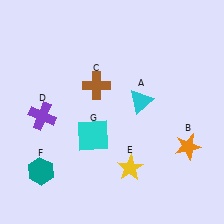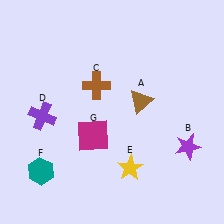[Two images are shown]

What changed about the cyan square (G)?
In Image 1, G is cyan. In Image 2, it changed to magenta.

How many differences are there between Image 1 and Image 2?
There are 3 differences between the two images.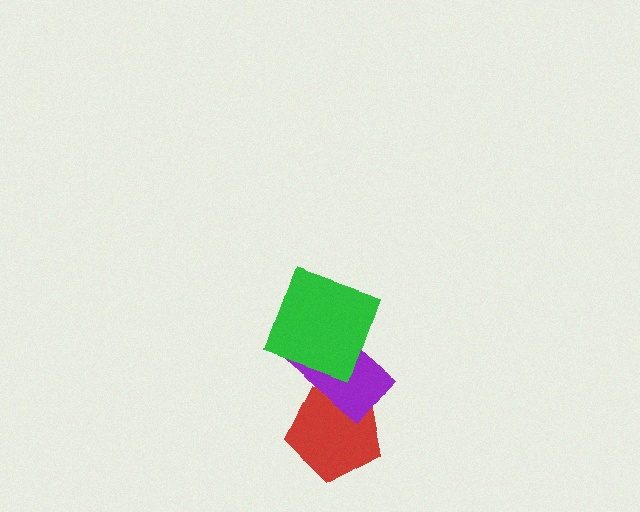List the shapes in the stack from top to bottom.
From top to bottom: the green square, the purple rectangle, the red pentagon.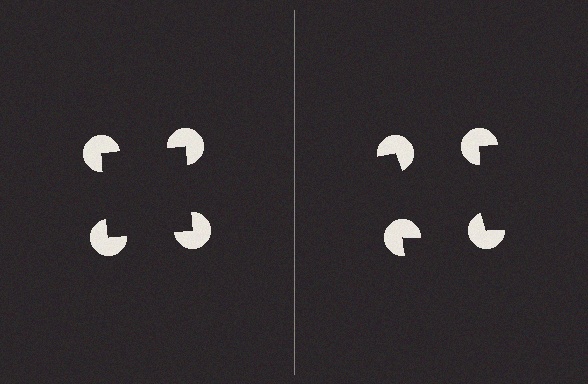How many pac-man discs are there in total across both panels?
8 — 4 on each side.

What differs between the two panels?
The pac-man discs are positioned identically on both sides; only the wedge orientations differ. On the left they align to a square; on the right they are misaligned.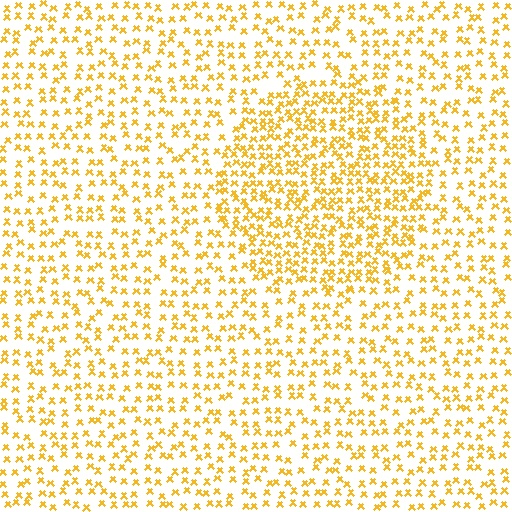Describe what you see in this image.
The image contains small yellow elements arranged at two different densities. A circle-shaped region is visible where the elements are more densely packed than the surrounding area.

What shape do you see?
I see a circle.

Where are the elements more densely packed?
The elements are more densely packed inside the circle boundary.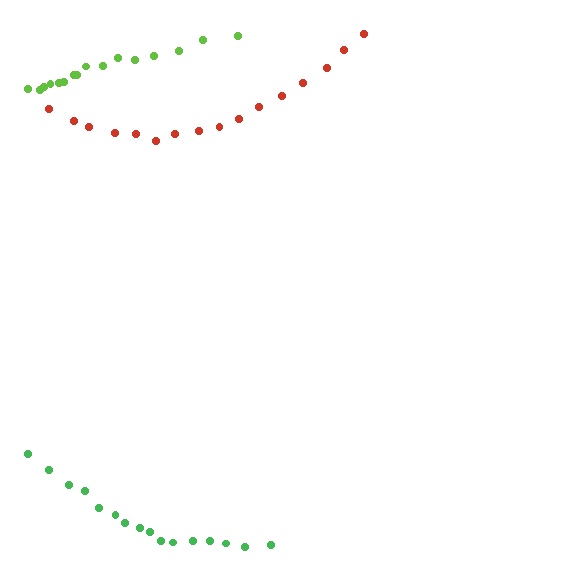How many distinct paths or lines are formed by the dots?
There are 3 distinct paths.